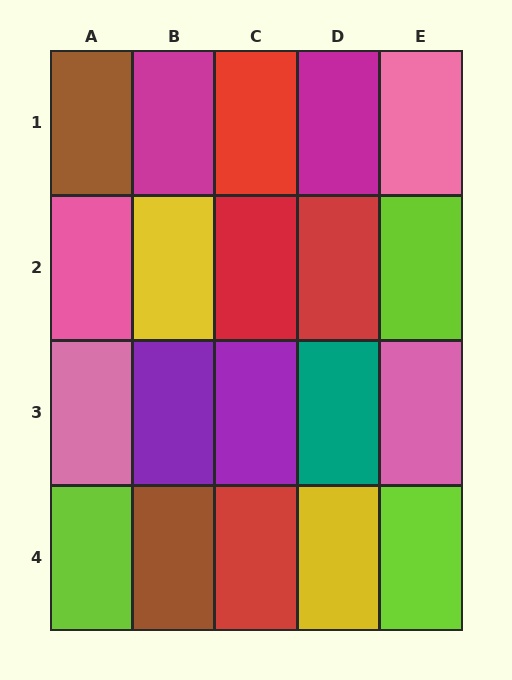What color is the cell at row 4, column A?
Lime.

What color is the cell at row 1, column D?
Magenta.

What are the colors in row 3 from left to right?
Pink, purple, purple, teal, pink.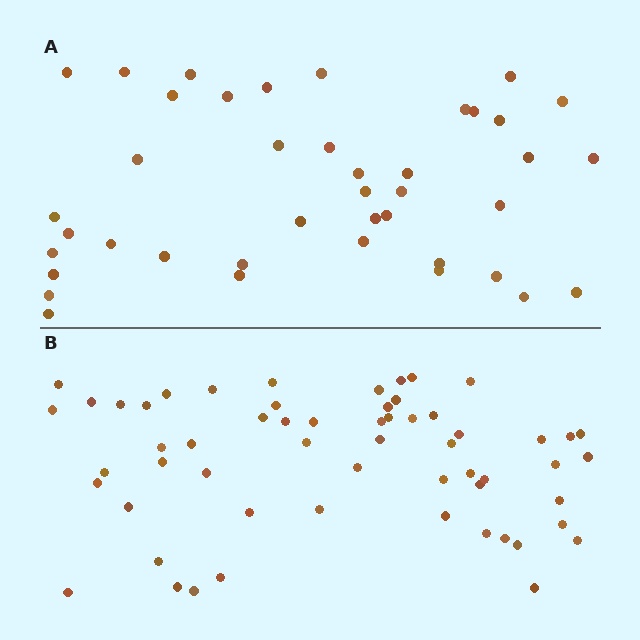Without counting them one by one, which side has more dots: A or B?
Region B (the bottom region) has more dots.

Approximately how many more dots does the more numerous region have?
Region B has approximately 15 more dots than region A.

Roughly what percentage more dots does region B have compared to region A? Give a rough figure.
About 40% more.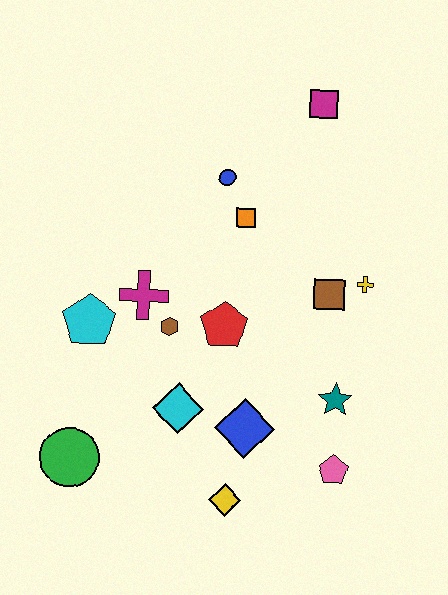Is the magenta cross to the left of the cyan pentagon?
No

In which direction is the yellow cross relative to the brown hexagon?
The yellow cross is to the right of the brown hexagon.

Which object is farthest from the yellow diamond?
The magenta square is farthest from the yellow diamond.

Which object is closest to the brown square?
The yellow cross is closest to the brown square.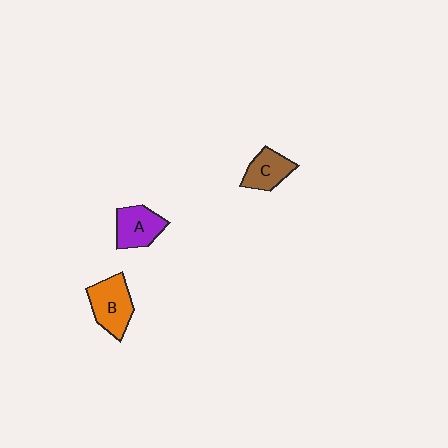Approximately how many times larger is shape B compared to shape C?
Approximately 1.3 times.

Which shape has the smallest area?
Shape C (brown).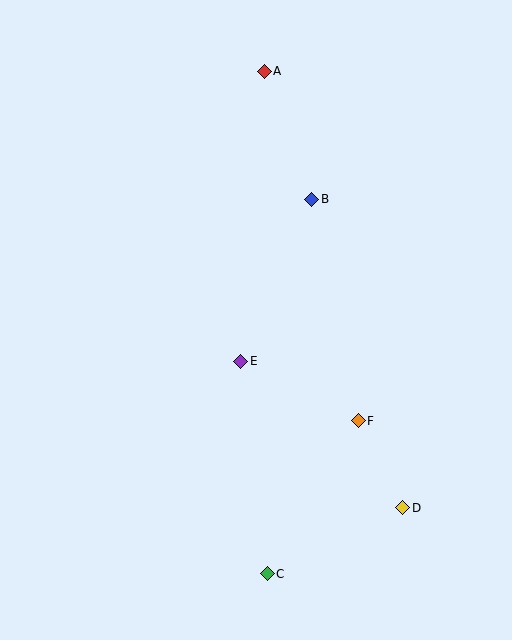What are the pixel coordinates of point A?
Point A is at (264, 71).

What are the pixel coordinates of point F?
Point F is at (358, 421).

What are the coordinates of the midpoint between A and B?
The midpoint between A and B is at (288, 135).